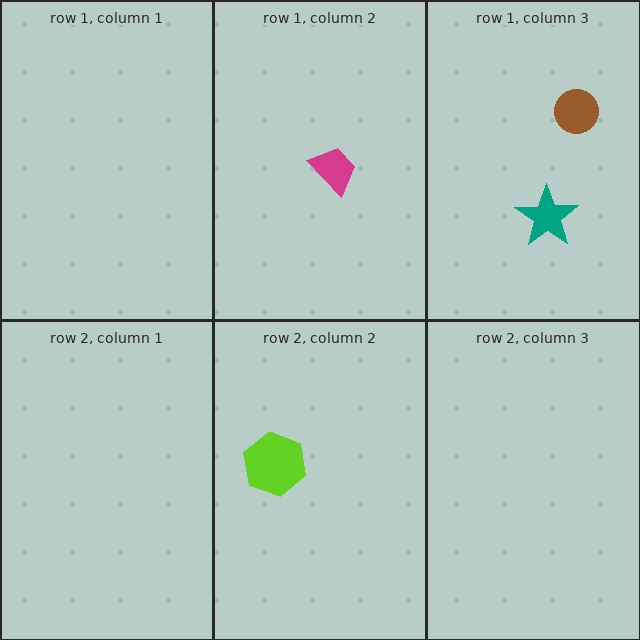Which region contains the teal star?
The row 1, column 3 region.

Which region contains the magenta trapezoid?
The row 1, column 2 region.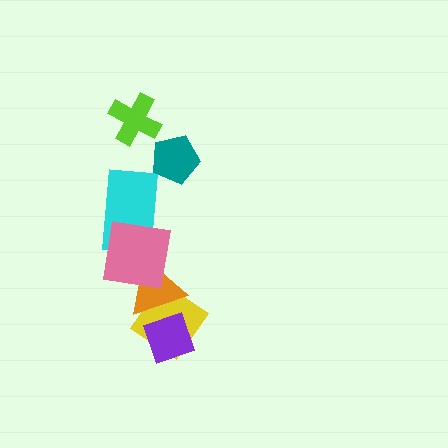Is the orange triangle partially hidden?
Yes, it is partially covered by another shape.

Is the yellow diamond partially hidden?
Yes, it is partially covered by another shape.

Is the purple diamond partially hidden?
Yes, it is partially covered by another shape.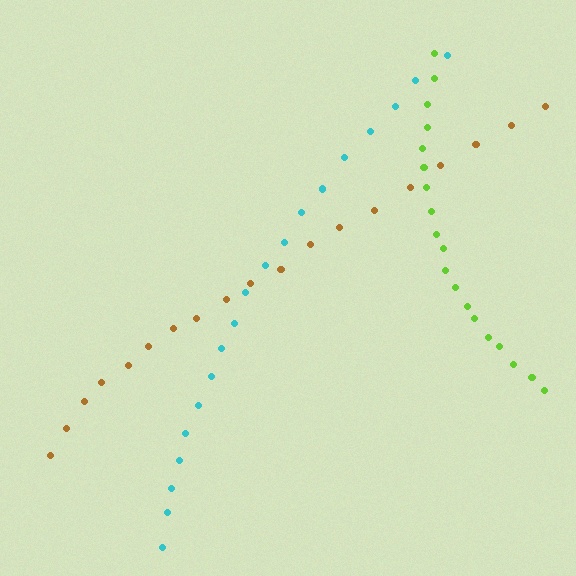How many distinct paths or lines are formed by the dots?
There are 3 distinct paths.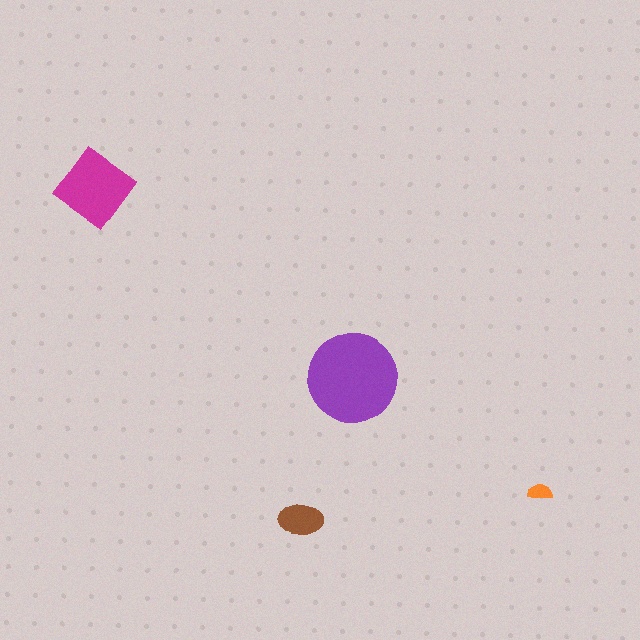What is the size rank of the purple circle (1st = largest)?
1st.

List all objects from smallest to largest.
The orange semicircle, the brown ellipse, the magenta diamond, the purple circle.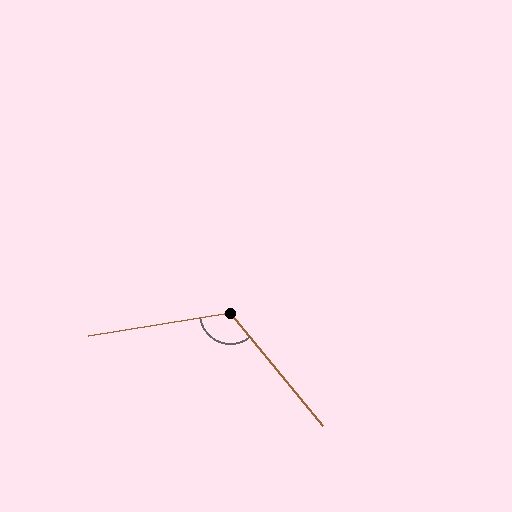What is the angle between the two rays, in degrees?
Approximately 120 degrees.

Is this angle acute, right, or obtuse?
It is obtuse.